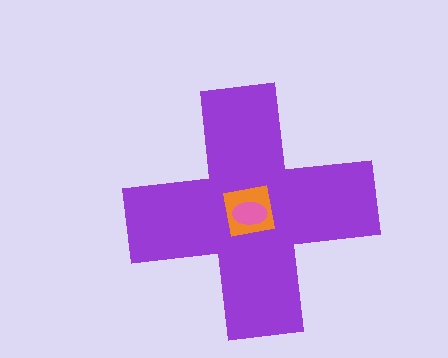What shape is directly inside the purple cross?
The orange square.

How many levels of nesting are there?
3.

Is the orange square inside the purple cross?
Yes.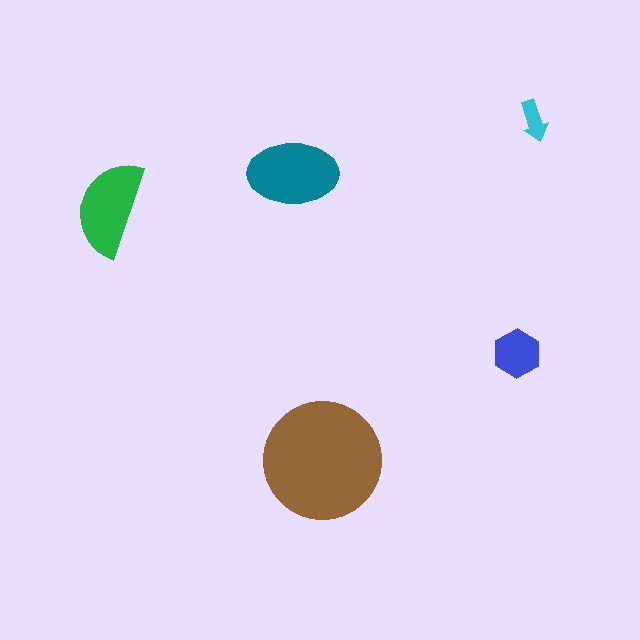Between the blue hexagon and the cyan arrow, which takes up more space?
The blue hexagon.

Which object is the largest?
The brown circle.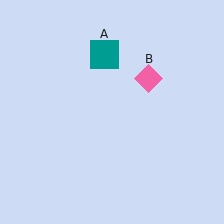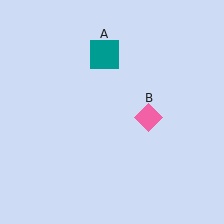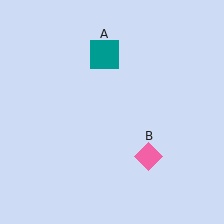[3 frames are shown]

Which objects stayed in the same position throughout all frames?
Teal square (object A) remained stationary.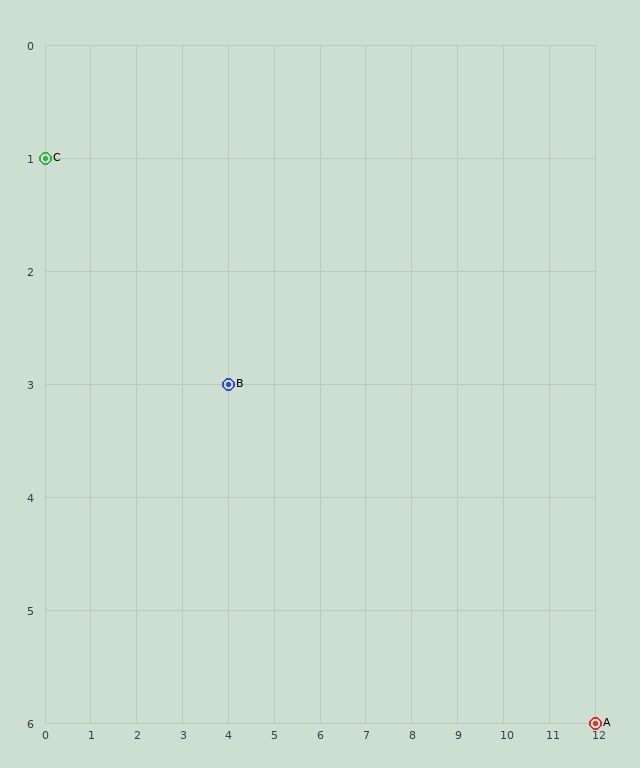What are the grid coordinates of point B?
Point B is at grid coordinates (4, 3).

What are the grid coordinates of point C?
Point C is at grid coordinates (0, 1).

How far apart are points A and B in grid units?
Points A and B are 8 columns and 3 rows apart (about 8.5 grid units diagonally).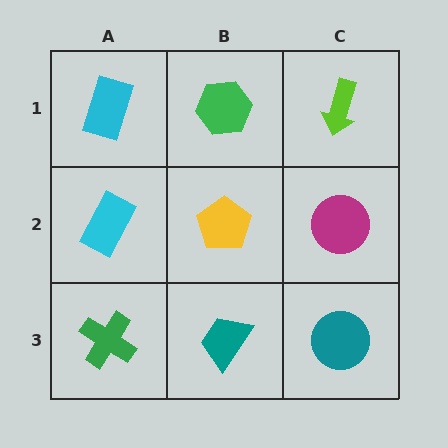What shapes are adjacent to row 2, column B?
A green hexagon (row 1, column B), a teal trapezoid (row 3, column B), a cyan rectangle (row 2, column A), a magenta circle (row 2, column C).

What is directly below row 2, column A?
A green cross.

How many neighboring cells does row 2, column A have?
3.